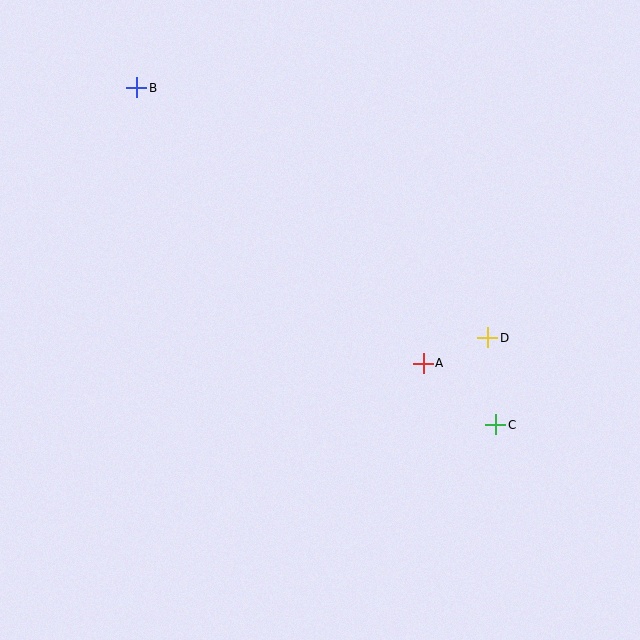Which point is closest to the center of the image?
Point A at (423, 363) is closest to the center.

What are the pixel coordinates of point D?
Point D is at (488, 338).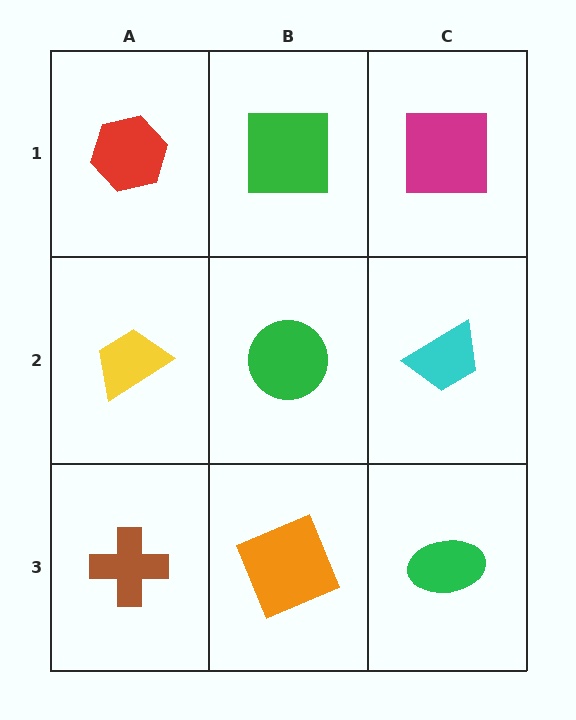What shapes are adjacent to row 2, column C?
A magenta square (row 1, column C), a green ellipse (row 3, column C), a green circle (row 2, column B).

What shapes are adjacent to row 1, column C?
A cyan trapezoid (row 2, column C), a green square (row 1, column B).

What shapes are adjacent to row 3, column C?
A cyan trapezoid (row 2, column C), an orange square (row 3, column B).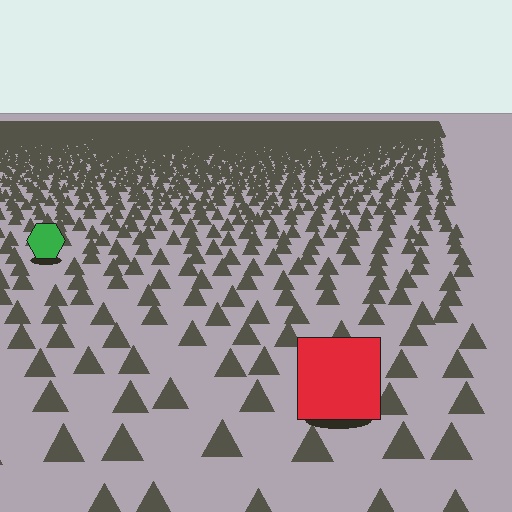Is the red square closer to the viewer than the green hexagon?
Yes. The red square is closer — you can tell from the texture gradient: the ground texture is coarser near it.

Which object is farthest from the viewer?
The green hexagon is farthest from the viewer. It appears smaller and the ground texture around it is denser.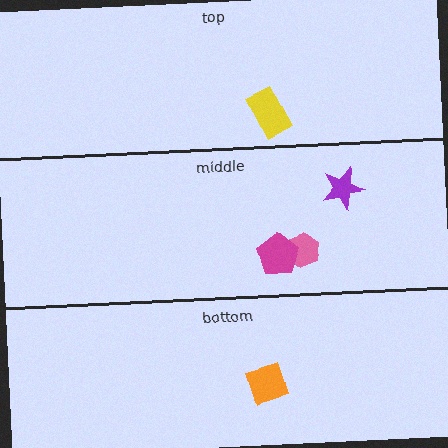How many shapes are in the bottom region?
1.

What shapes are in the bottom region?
The orange square.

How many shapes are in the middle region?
3.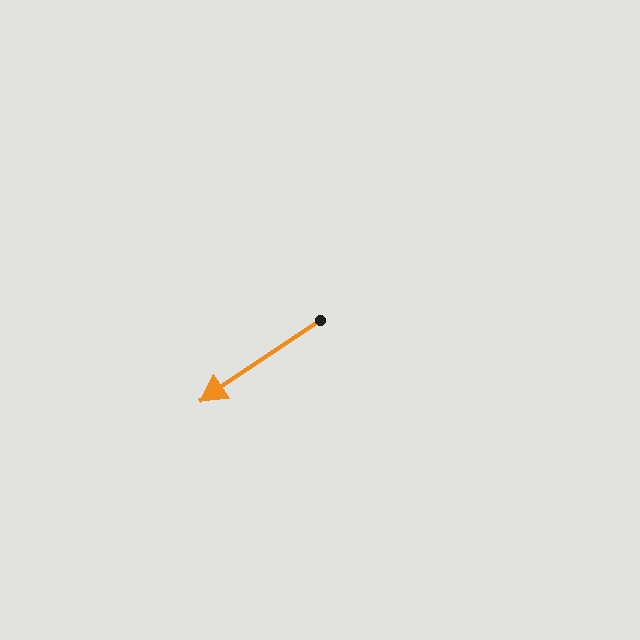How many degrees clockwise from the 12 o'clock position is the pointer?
Approximately 236 degrees.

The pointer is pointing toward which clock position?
Roughly 8 o'clock.